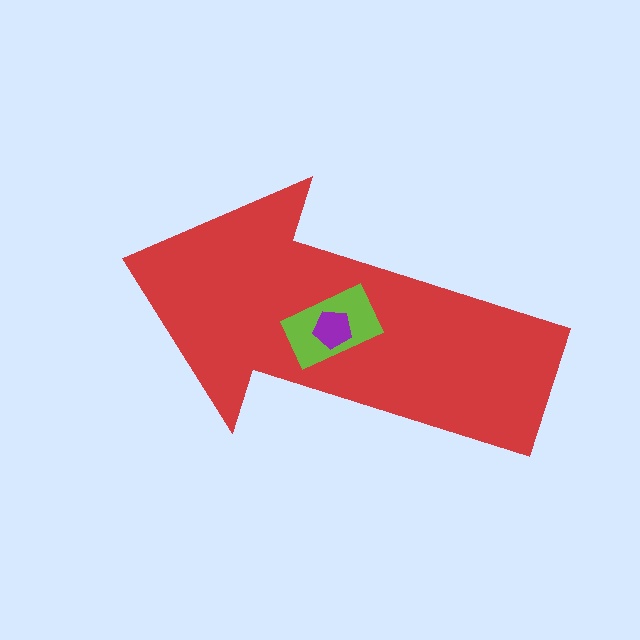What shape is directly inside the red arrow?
The lime rectangle.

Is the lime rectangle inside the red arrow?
Yes.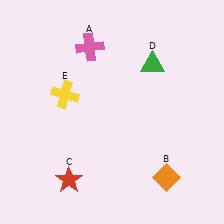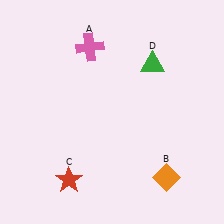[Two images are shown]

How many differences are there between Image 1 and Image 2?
There is 1 difference between the two images.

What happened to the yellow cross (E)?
The yellow cross (E) was removed in Image 2. It was in the top-left area of Image 1.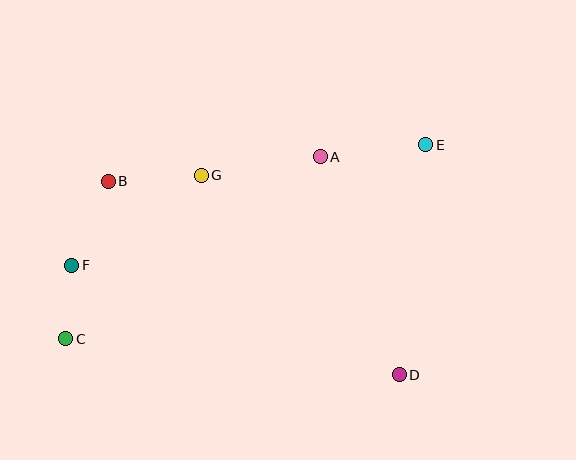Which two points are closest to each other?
Points C and F are closest to each other.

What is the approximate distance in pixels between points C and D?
The distance between C and D is approximately 336 pixels.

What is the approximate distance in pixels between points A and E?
The distance between A and E is approximately 106 pixels.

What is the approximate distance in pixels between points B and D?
The distance between B and D is approximately 350 pixels.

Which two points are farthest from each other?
Points C and E are farthest from each other.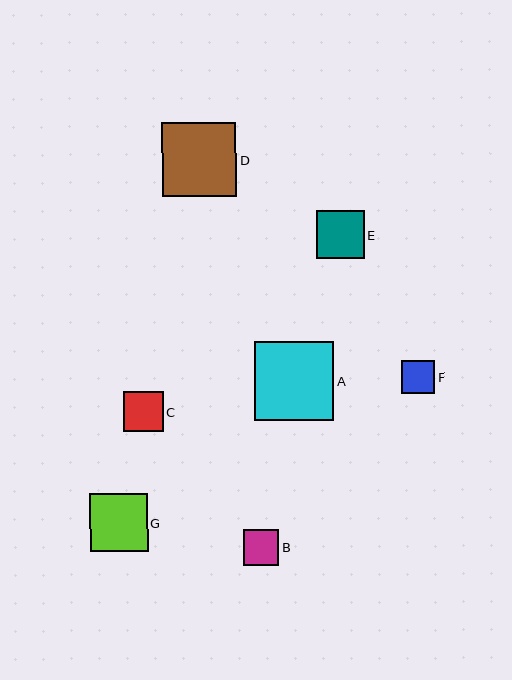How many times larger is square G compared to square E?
Square G is approximately 1.2 times the size of square E.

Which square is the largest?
Square A is the largest with a size of approximately 79 pixels.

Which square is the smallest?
Square F is the smallest with a size of approximately 33 pixels.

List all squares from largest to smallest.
From largest to smallest: A, D, G, E, C, B, F.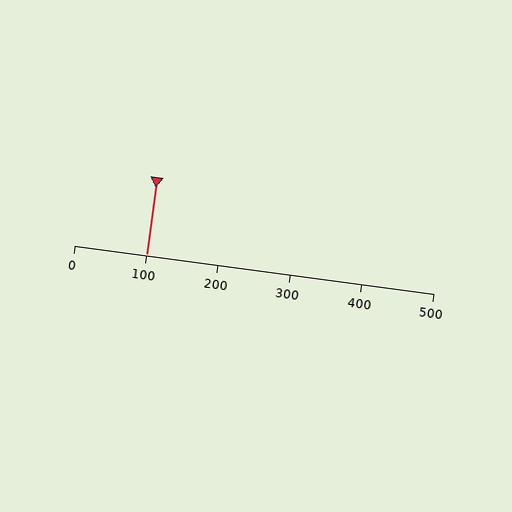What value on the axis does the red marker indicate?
The marker indicates approximately 100.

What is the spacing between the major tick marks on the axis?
The major ticks are spaced 100 apart.